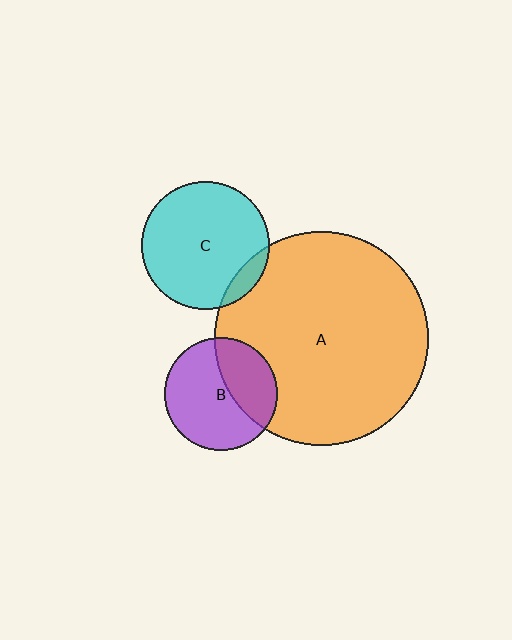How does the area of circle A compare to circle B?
Approximately 3.6 times.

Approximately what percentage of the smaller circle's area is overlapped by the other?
Approximately 35%.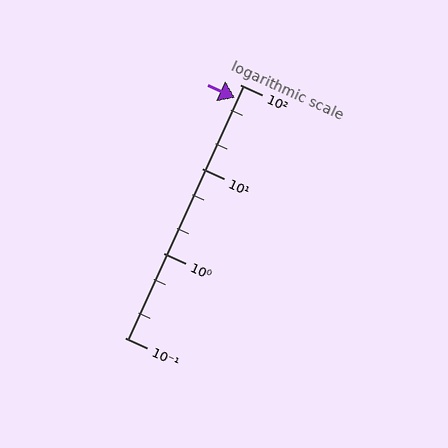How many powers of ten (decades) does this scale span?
The scale spans 3 decades, from 0.1 to 100.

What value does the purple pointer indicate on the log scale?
The pointer indicates approximately 69.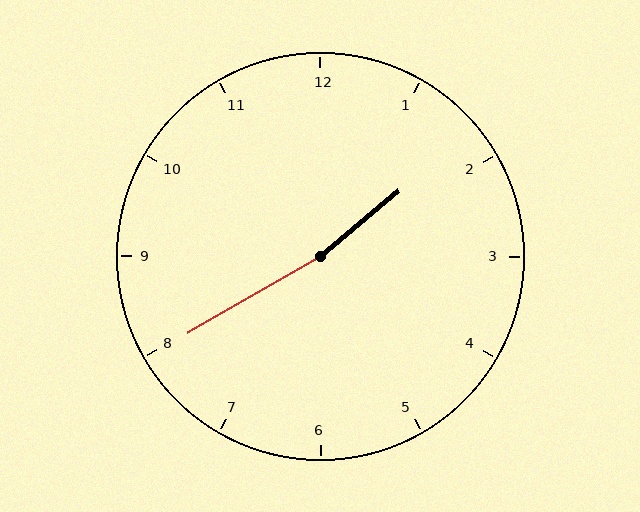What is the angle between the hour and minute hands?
Approximately 170 degrees.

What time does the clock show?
1:40.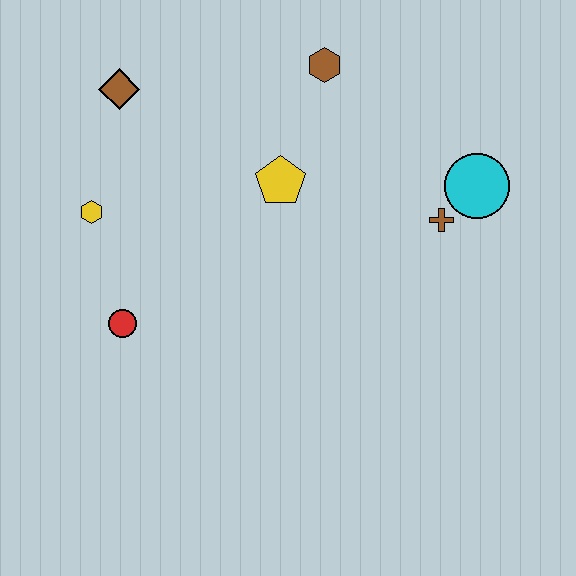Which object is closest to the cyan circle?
The brown cross is closest to the cyan circle.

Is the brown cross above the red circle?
Yes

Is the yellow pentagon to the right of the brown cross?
No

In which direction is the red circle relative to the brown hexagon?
The red circle is below the brown hexagon.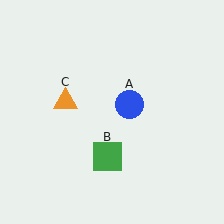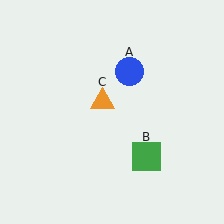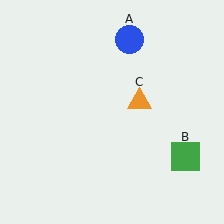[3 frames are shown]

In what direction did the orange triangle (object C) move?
The orange triangle (object C) moved right.